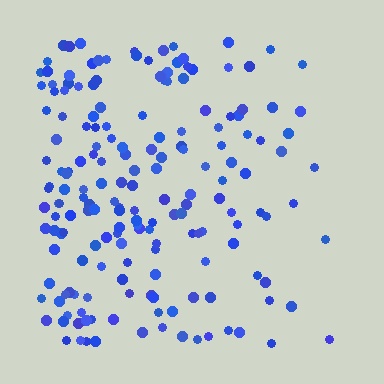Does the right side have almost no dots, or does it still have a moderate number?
Still a moderate number, just noticeably fewer than the left.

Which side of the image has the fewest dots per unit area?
The right.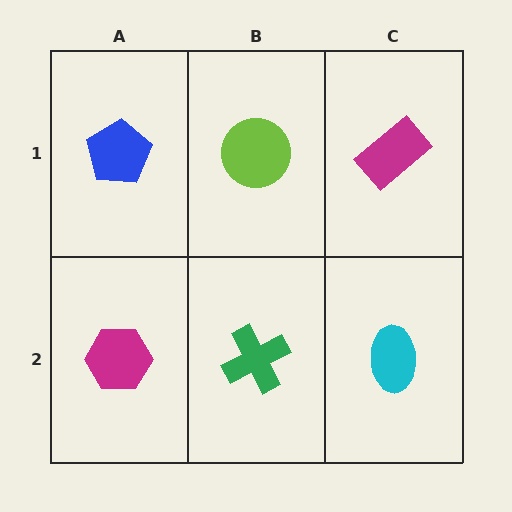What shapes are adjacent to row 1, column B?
A green cross (row 2, column B), a blue pentagon (row 1, column A), a magenta rectangle (row 1, column C).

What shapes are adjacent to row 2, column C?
A magenta rectangle (row 1, column C), a green cross (row 2, column B).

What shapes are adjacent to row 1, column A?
A magenta hexagon (row 2, column A), a lime circle (row 1, column B).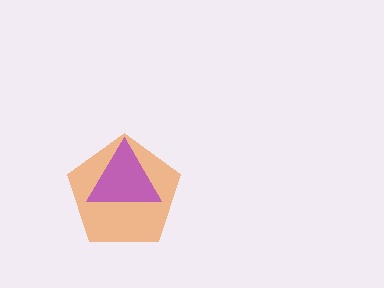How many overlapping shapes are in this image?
There are 2 overlapping shapes in the image.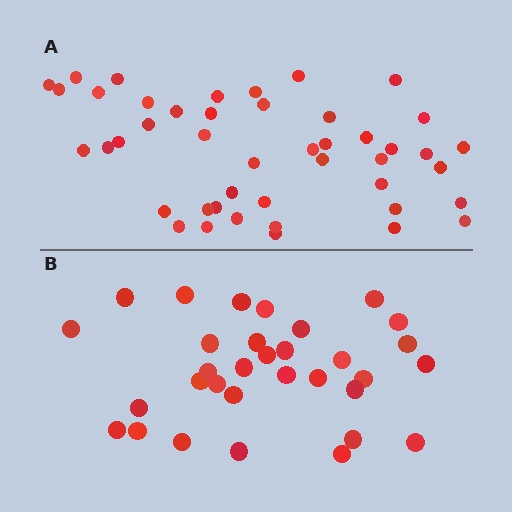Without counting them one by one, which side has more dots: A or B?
Region A (the top region) has more dots.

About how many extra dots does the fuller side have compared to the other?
Region A has approximately 15 more dots than region B.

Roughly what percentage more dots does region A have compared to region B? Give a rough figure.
About 40% more.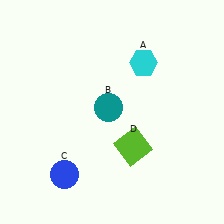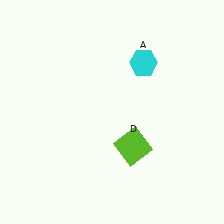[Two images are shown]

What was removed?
The teal circle (B), the blue circle (C) were removed in Image 2.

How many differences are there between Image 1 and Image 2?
There are 2 differences between the two images.